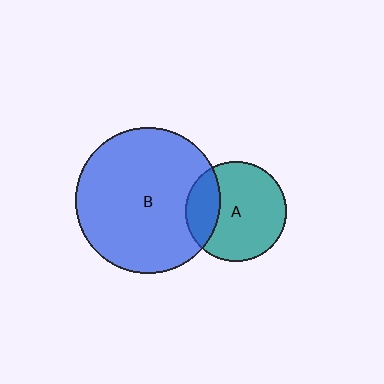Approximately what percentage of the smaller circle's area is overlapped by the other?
Approximately 25%.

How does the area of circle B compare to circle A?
Approximately 2.1 times.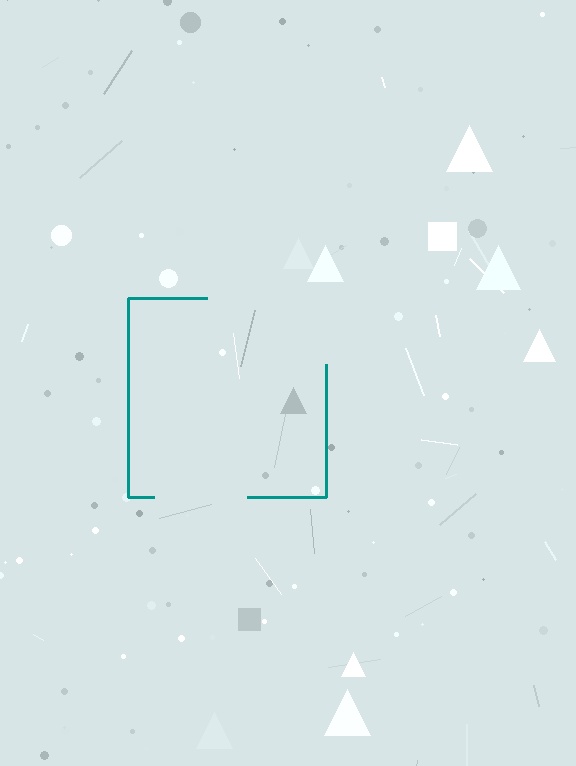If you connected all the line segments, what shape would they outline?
They would outline a square.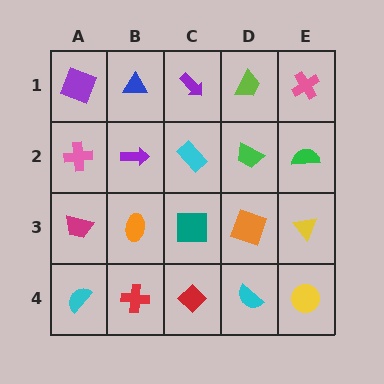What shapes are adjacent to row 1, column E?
A green semicircle (row 2, column E), a lime trapezoid (row 1, column D).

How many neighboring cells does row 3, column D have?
4.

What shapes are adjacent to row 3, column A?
A pink cross (row 2, column A), a cyan semicircle (row 4, column A), an orange ellipse (row 3, column B).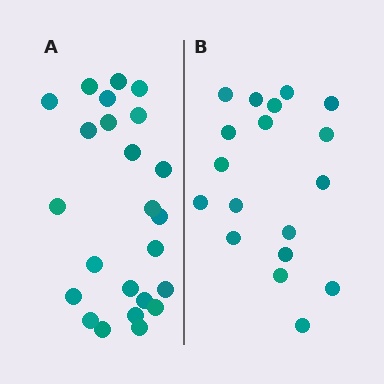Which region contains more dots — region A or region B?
Region A (the left region) has more dots.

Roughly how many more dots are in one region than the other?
Region A has about 6 more dots than region B.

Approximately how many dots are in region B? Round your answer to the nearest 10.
About 20 dots. (The exact count is 18, which rounds to 20.)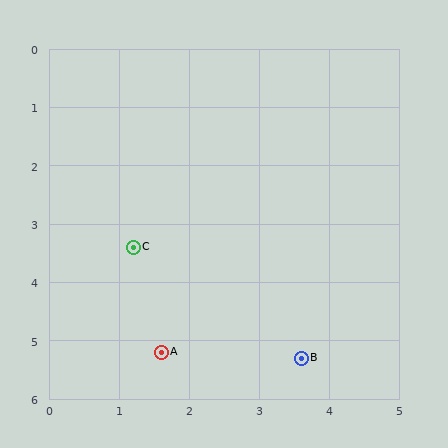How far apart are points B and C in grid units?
Points B and C are about 3.1 grid units apart.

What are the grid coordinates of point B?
Point B is at approximately (3.6, 5.3).